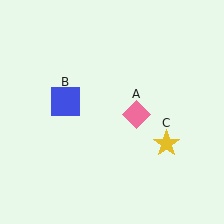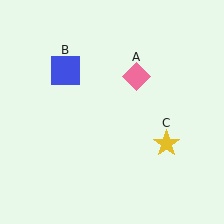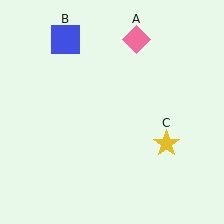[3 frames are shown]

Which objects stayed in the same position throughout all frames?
Yellow star (object C) remained stationary.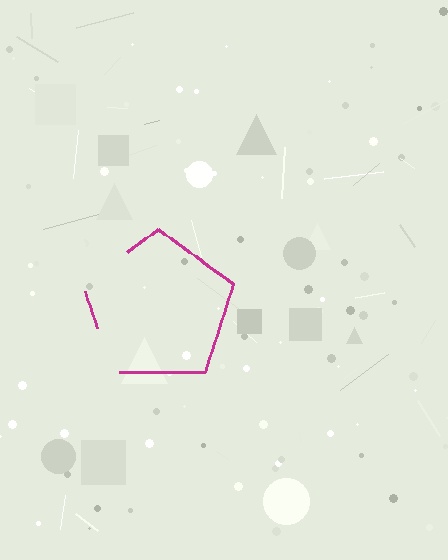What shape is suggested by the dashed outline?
The dashed outline suggests a pentagon.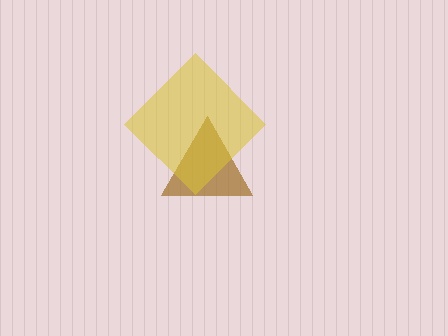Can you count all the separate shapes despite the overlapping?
Yes, there are 2 separate shapes.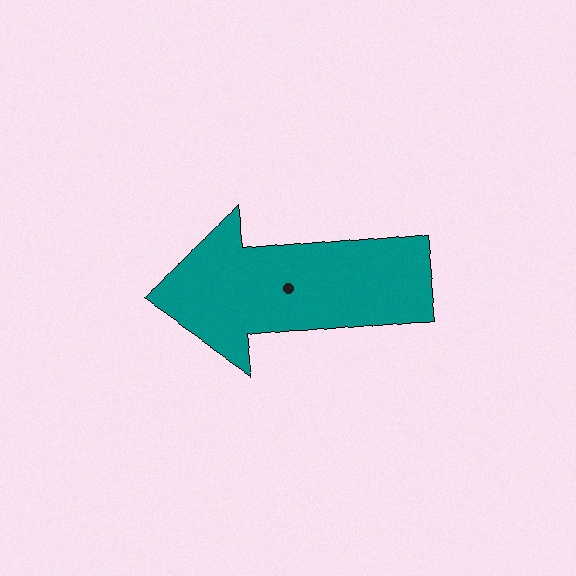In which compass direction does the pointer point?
West.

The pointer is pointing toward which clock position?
Roughly 9 o'clock.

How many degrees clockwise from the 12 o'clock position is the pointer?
Approximately 264 degrees.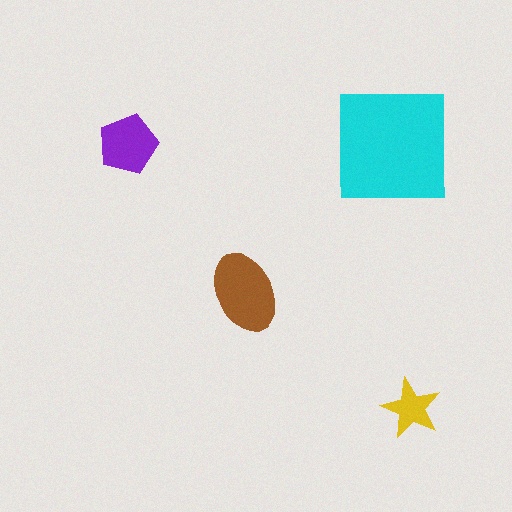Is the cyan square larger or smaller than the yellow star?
Larger.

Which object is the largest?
The cyan square.